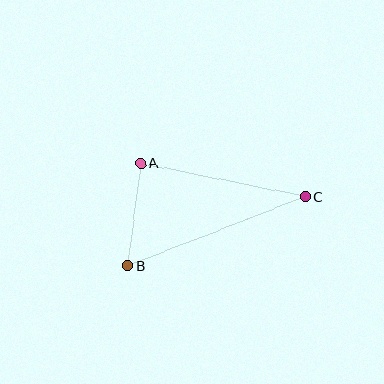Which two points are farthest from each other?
Points B and C are farthest from each other.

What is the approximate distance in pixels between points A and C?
The distance between A and C is approximately 168 pixels.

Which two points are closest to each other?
Points A and B are closest to each other.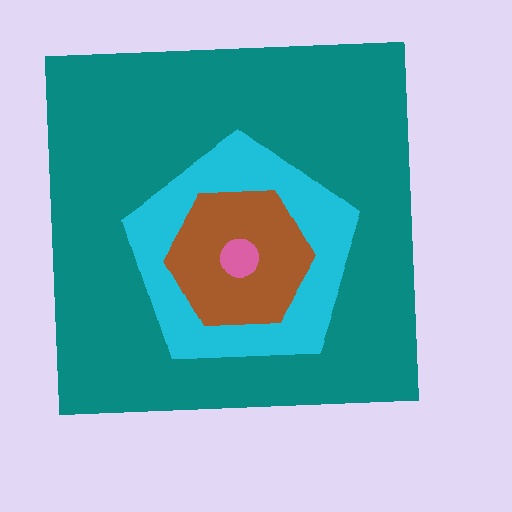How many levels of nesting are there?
4.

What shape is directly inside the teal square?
The cyan pentagon.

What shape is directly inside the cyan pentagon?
The brown hexagon.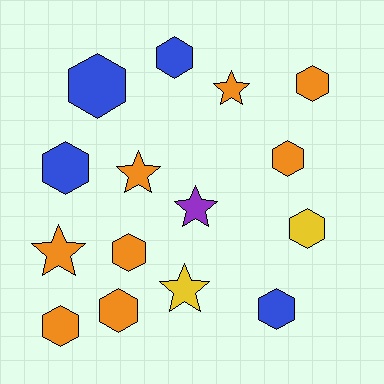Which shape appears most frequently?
Hexagon, with 10 objects.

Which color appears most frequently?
Orange, with 8 objects.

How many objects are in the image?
There are 15 objects.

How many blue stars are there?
There are no blue stars.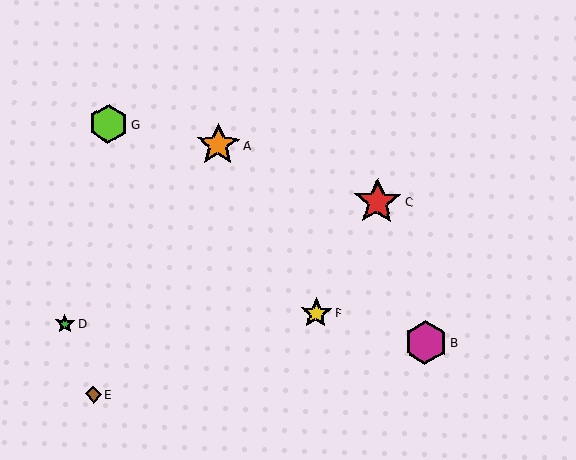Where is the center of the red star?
The center of the red star is at (377, 202).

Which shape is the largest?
The red star (labeled C) is the largest.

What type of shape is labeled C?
Shape C is a red star.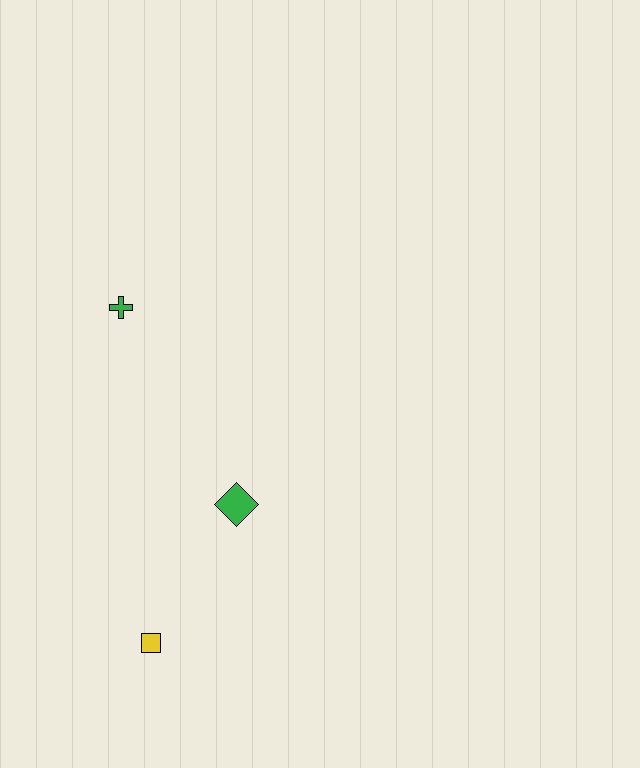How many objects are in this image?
There are 3 objects.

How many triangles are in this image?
There are no triangles.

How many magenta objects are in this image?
There are no magenta objects.